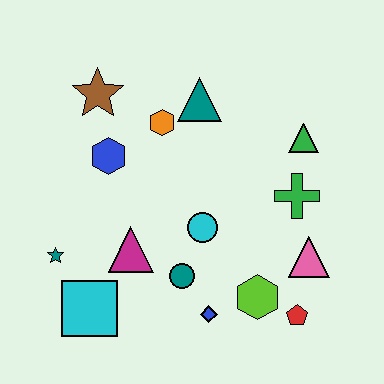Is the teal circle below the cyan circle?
Yes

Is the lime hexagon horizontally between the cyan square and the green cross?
Yes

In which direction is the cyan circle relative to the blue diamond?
The cyan circle is above the blue diamond.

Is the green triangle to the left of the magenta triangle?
No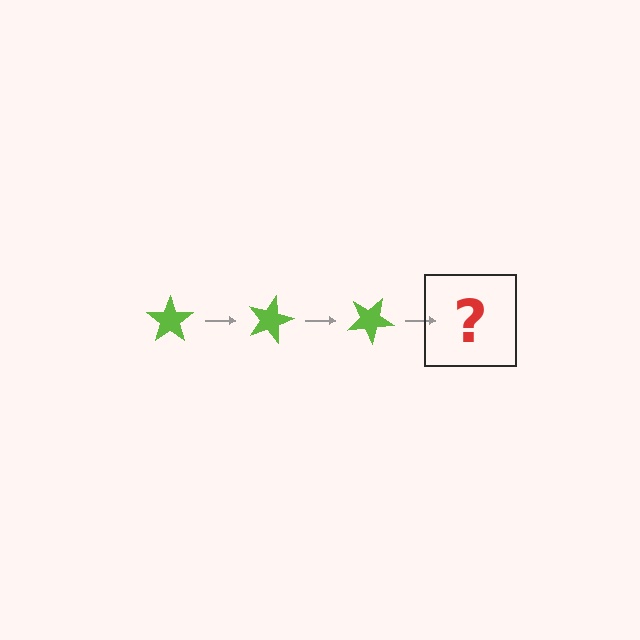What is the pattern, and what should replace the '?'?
The pattern is that the star rotates 15 degrees each step. The '?' should be a lime star rotated 45 degrees.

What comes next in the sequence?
The next element should be a lime star rotated 45 degrees.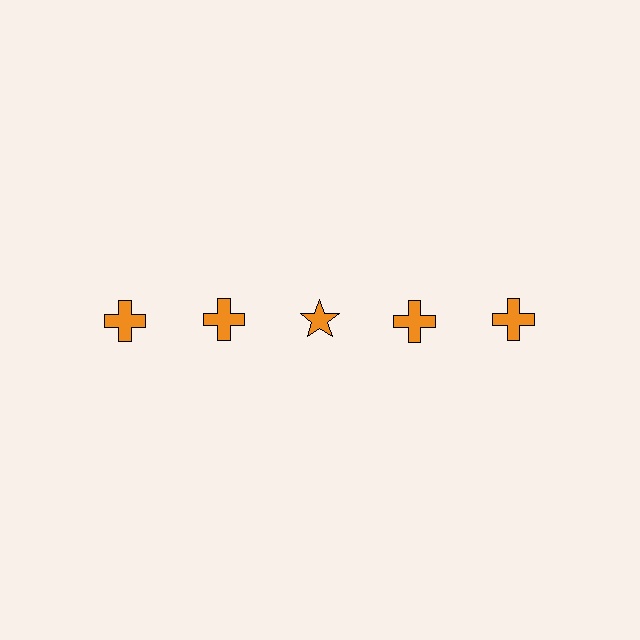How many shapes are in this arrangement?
There are 5 shapes arranged in a grid pattern.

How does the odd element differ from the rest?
It has a different shape: star instead of cross.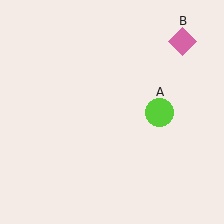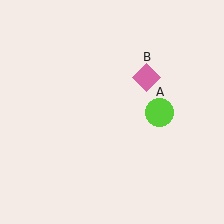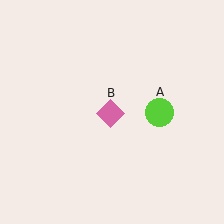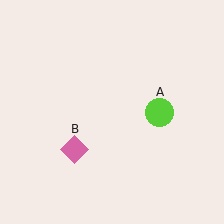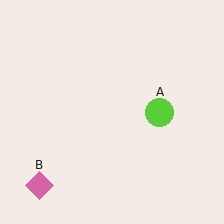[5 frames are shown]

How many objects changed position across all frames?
1 object changed position: pink diamond (object B).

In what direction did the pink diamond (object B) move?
The pink diamond (object B) moved down and to the left.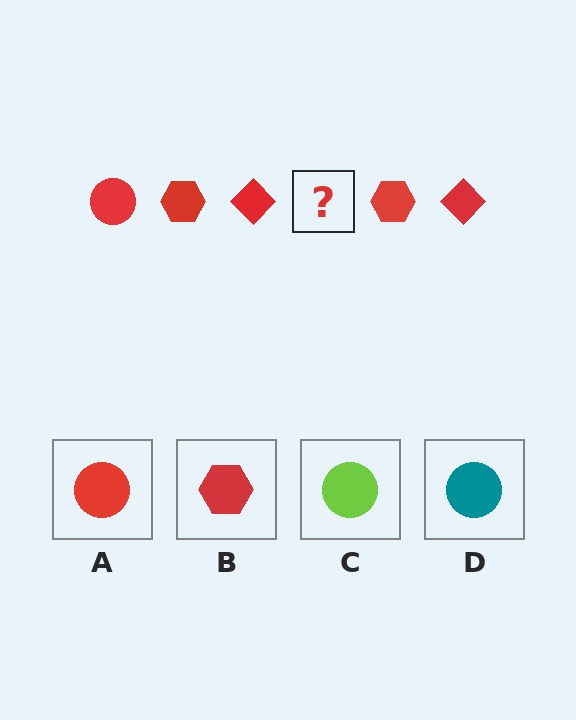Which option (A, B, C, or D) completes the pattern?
A.